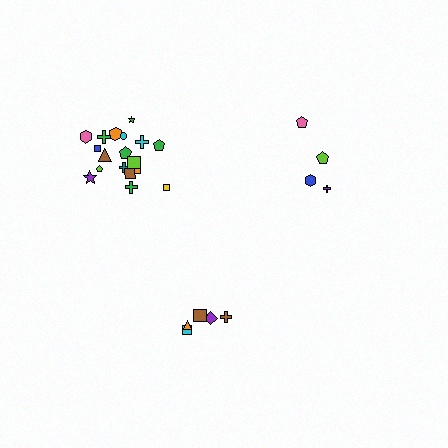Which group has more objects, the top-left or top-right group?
The top-left group.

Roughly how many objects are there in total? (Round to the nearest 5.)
Roughly 25 objects in total.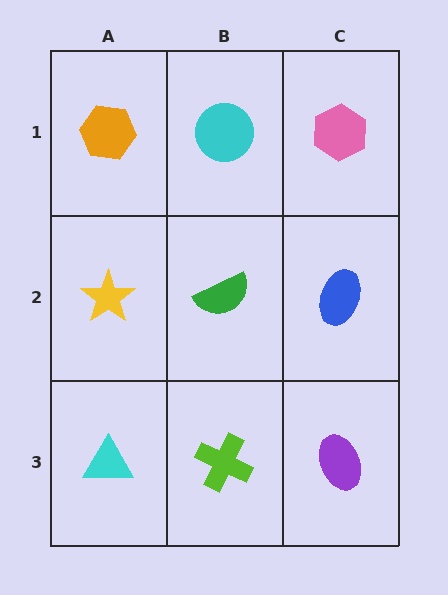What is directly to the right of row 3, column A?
A lime cross.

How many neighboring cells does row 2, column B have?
4.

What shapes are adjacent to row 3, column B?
A green semicircle (row 2, column B), a cyan triangle (row 3, column A), a purple ellipse (row 3, column C).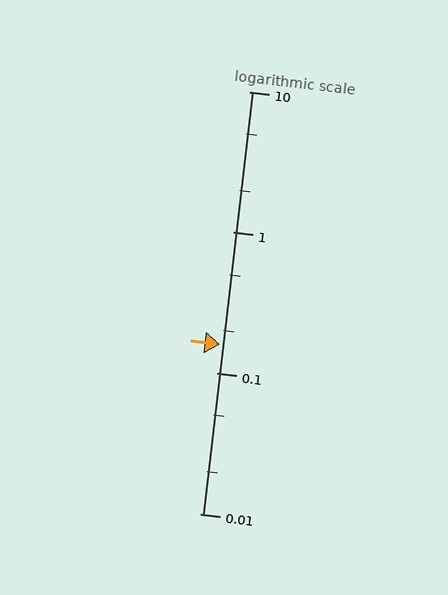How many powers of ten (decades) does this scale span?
The scale spans 3 decades, from 0.01 to 10.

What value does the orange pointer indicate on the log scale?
The pointer indicates approximately 0.16.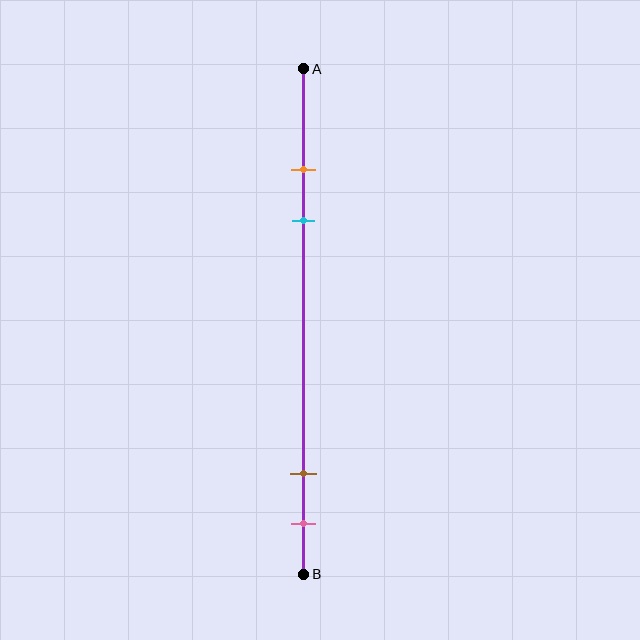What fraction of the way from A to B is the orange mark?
The orange mark is approximately 20% (0.2) of the way from A to B.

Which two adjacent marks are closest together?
The orange and cyan marks are the closest adjacent pair.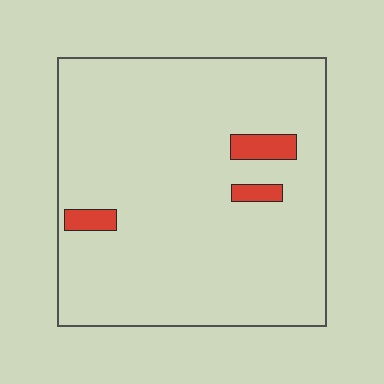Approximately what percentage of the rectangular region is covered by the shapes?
Approximately 5%.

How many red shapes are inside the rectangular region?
3.